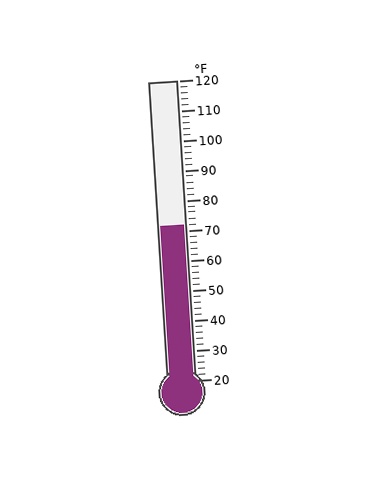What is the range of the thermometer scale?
The thermometer scale ranges from 20°F to 120°F.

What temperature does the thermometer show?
The thermometer shows approximately 72°F.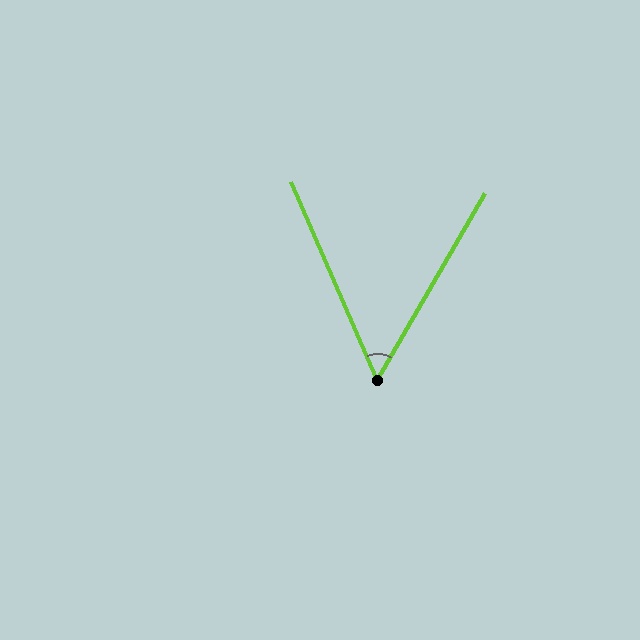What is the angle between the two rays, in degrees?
Approximately 53 degrees.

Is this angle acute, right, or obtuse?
It is acute.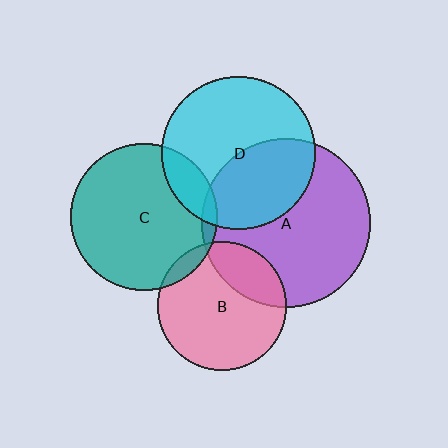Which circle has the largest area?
Circle A (purple).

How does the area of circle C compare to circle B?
Approximately 1.3 times.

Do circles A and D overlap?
Yes.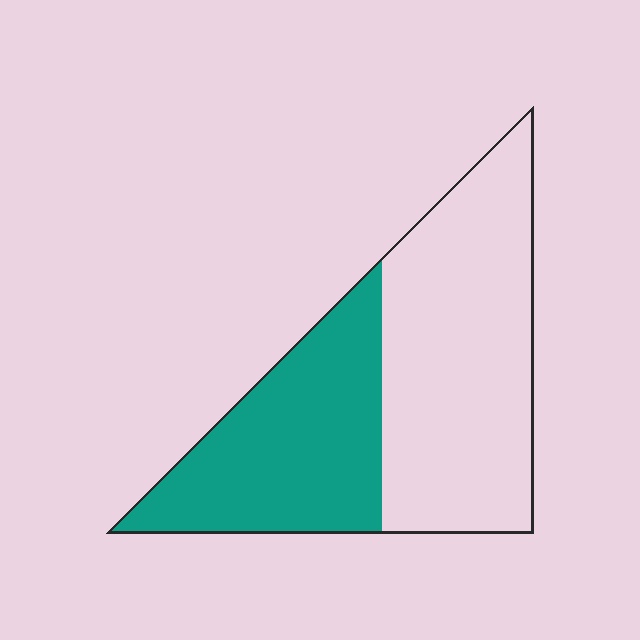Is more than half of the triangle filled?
No.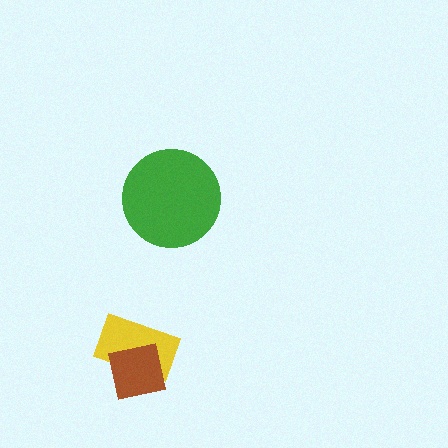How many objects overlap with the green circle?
0 objects overlap with the green circle.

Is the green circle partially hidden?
No, no other shape covers it.